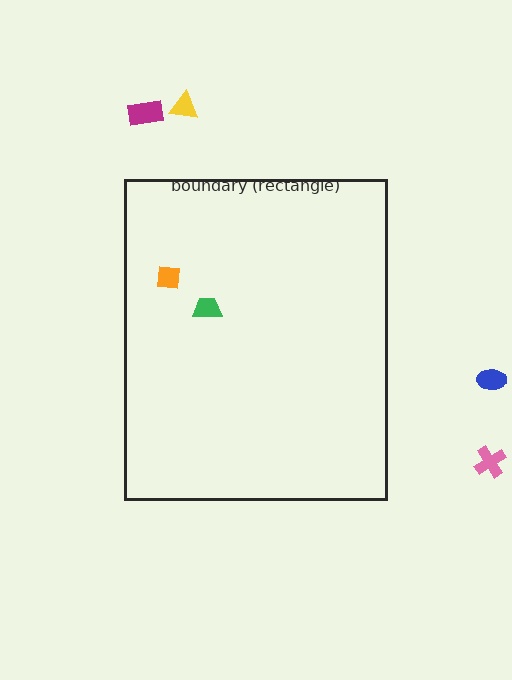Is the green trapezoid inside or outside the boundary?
Inside.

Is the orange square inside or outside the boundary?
Inside.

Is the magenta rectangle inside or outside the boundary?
Outside.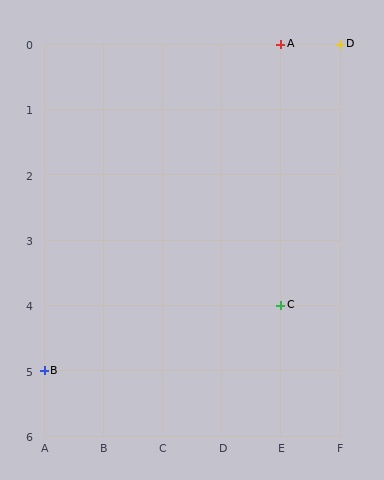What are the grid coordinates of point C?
Point C is at grid coordinates (E, 4).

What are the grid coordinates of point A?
Point A is at grid coordinates (E, 0).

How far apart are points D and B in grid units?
Points D and B are 5 columns and 5 rows apart (about 7.1 grid units diagonally).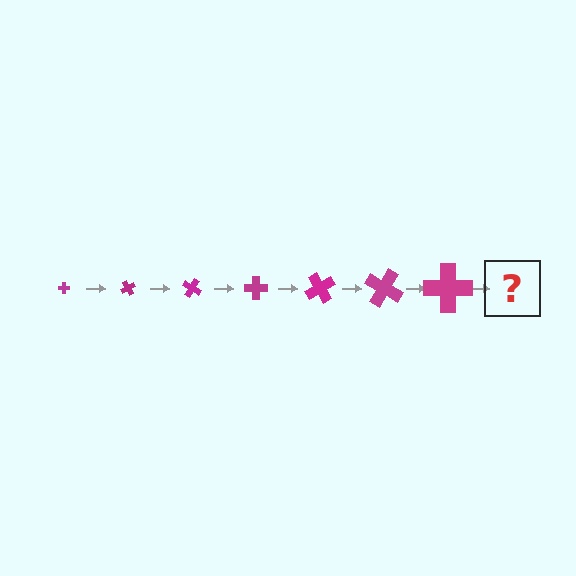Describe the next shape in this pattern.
It should be a cross, larger than the previous one and rotated 420 degrees from the start.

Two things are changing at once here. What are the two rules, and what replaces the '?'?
The two rules are that the cross grows larger each step and it rotates 60 degrees each step. The '?' should be a cross, larger than the previous one and rotated 420 degrees from the start.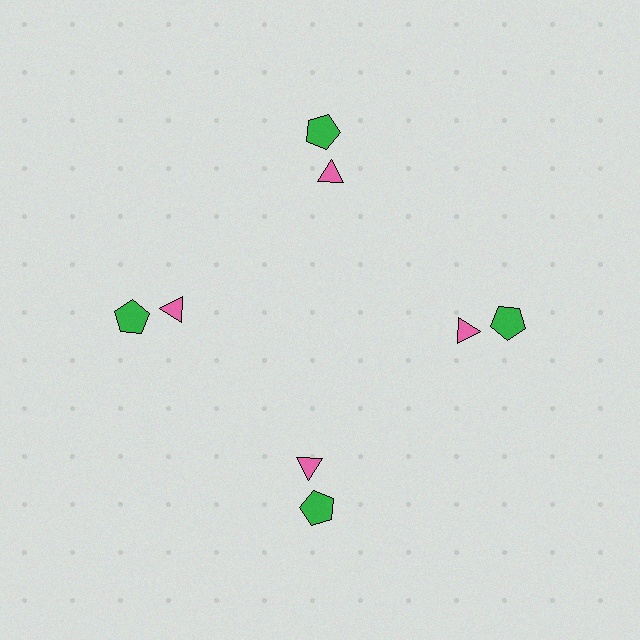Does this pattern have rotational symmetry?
Yes, this pattern has 4-fold rotational symmetry. It looks the same after rotating 90 degrees around the center.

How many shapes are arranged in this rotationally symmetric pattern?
There are 8 shapes, arranged in 4 groups of 2.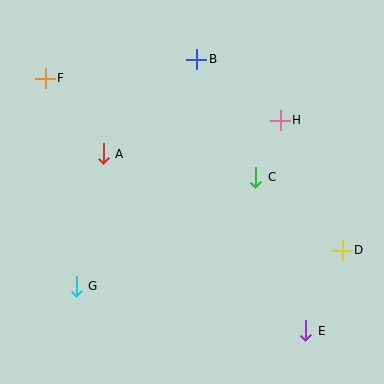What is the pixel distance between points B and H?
The distance between B and H is 103 pixels.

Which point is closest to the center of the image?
Point C at (256, 177) is closest to the center.